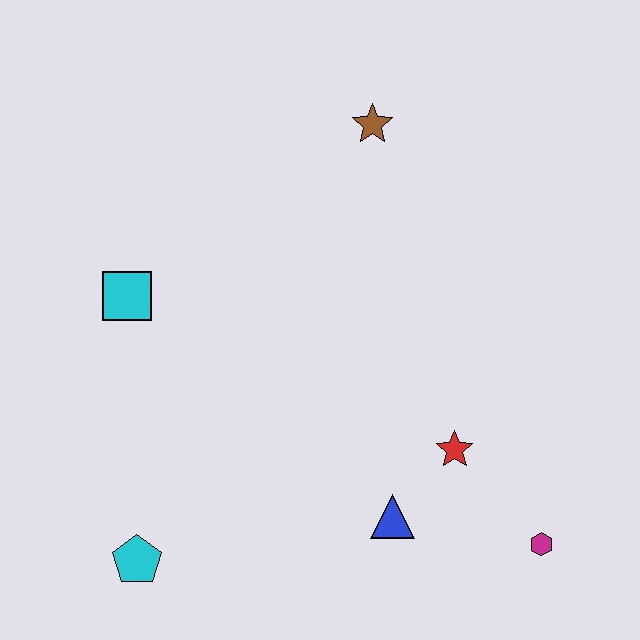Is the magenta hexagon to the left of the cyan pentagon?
No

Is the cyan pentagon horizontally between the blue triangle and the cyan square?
Yes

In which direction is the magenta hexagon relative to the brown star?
The magenta hexagon is below the brown star.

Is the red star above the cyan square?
No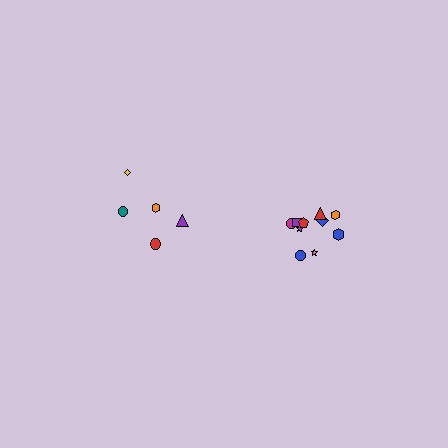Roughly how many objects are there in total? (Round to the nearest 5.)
Roughly 15 objects in total.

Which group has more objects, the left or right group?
The right group.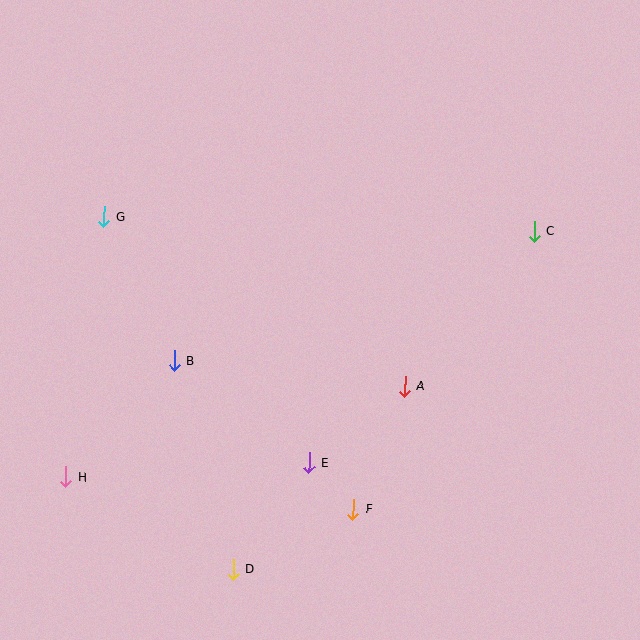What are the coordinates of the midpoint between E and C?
The midpoint between E and C is at (422, 347).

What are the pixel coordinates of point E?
Point E is at (309, 463).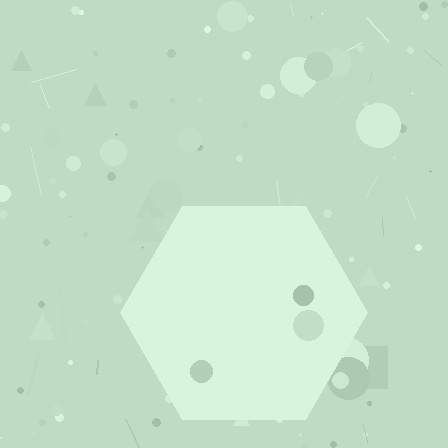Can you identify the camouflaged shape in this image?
The camouflaged shape is a hexagon.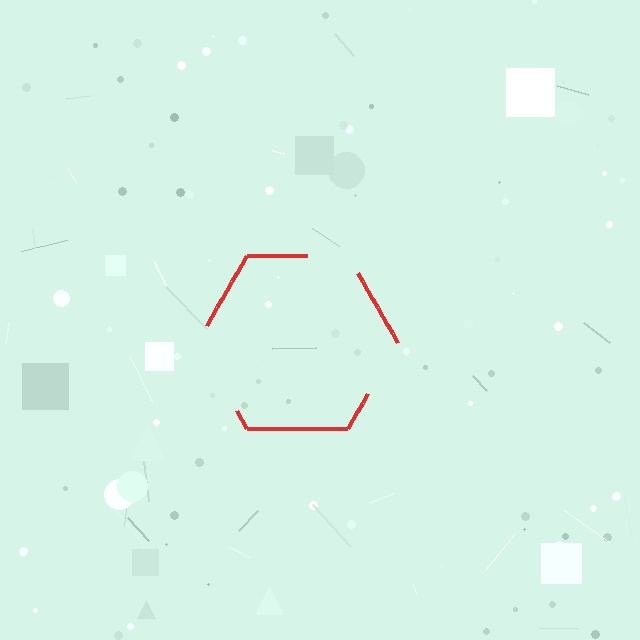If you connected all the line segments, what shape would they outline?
They would outline a hexagon.